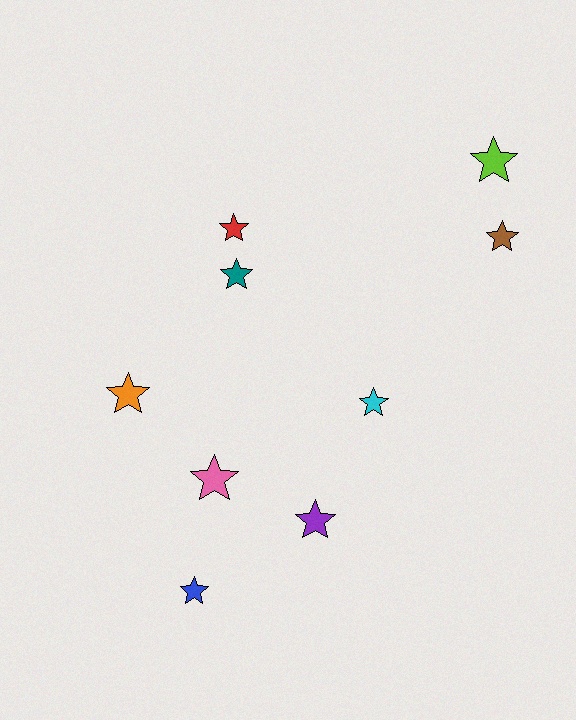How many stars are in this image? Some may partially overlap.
There are 9 stars.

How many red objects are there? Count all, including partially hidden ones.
There is 1 red object.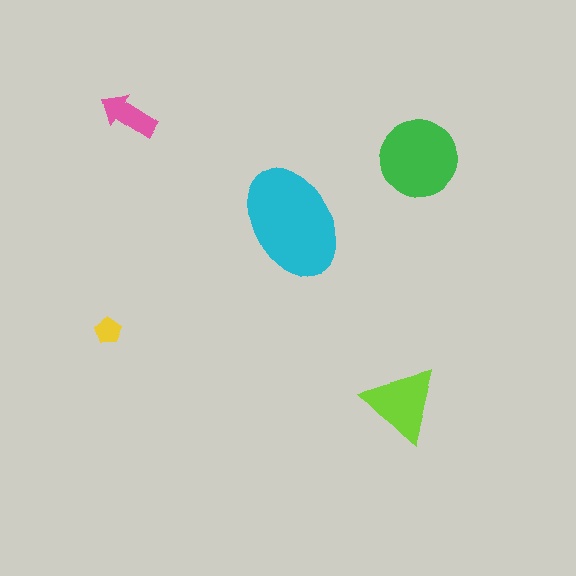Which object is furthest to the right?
The green circle is rightmost.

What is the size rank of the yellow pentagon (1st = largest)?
5th.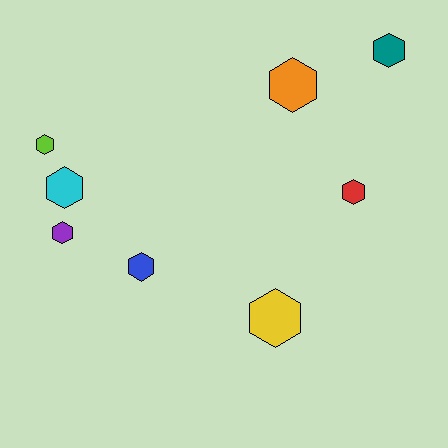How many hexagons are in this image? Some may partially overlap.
There are 8 hexagons.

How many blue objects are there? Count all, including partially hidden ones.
There is 1 blue object.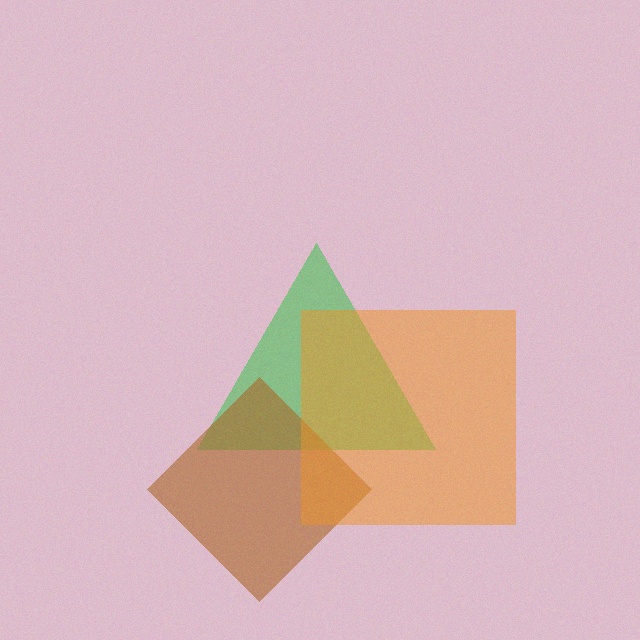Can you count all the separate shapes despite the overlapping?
Yes, there are 3 separate shapes.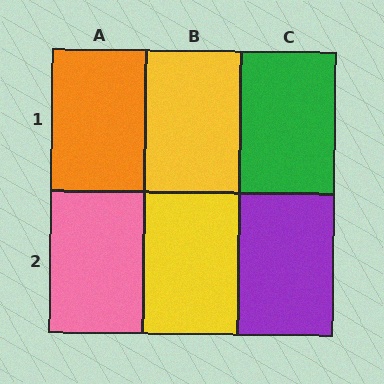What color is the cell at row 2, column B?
Yellow.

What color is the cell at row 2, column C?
Purple.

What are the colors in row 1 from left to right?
Orange, yellow, green.